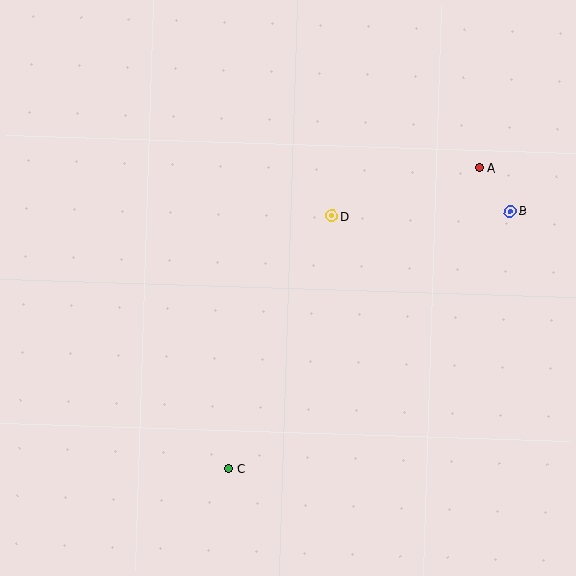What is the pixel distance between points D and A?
The distance between D and A is 155 pixels.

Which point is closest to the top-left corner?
Point D is closest to the top-left corner.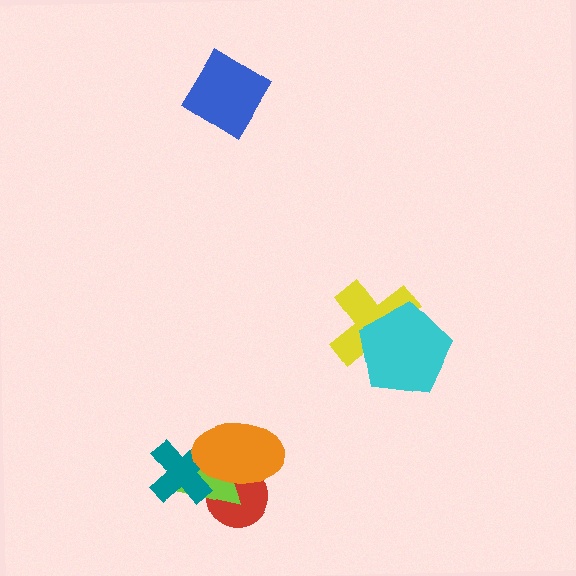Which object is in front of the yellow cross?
The cyan pentagon is in front of the yellow cross.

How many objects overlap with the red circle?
2 objects overlap with the red circle.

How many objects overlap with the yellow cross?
1 object overlaps with the yellow cross.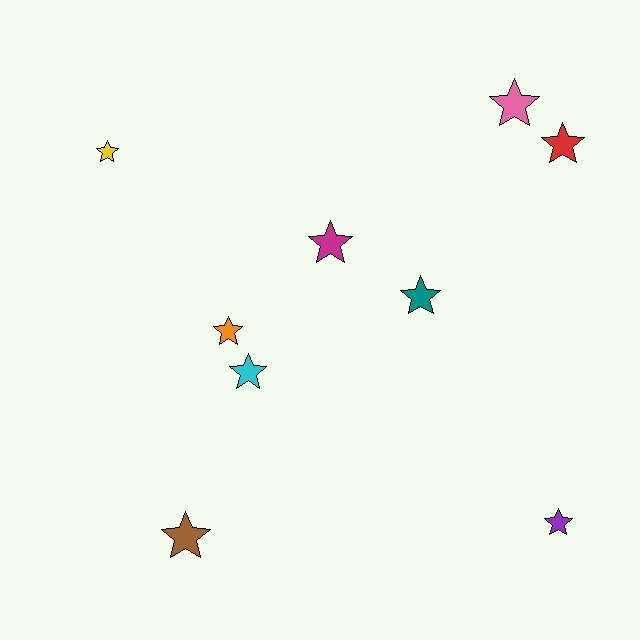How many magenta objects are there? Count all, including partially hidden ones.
There is 1 magenta object.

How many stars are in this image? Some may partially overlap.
There are 9 stars.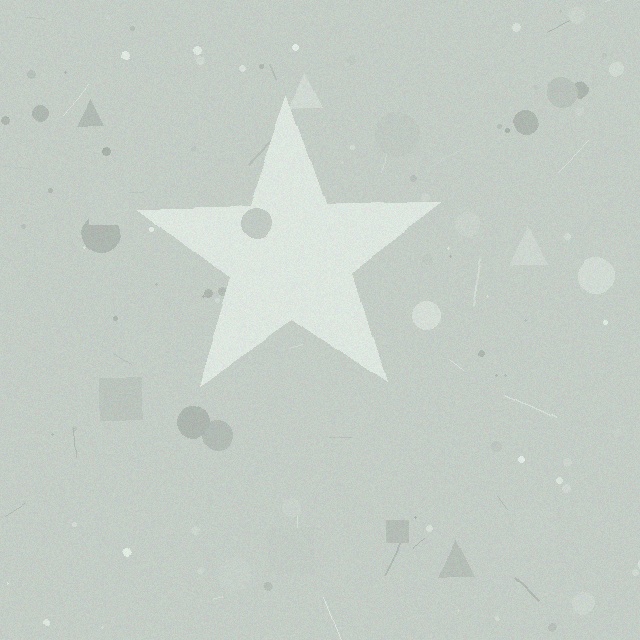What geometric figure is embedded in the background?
A star is embedded in the background.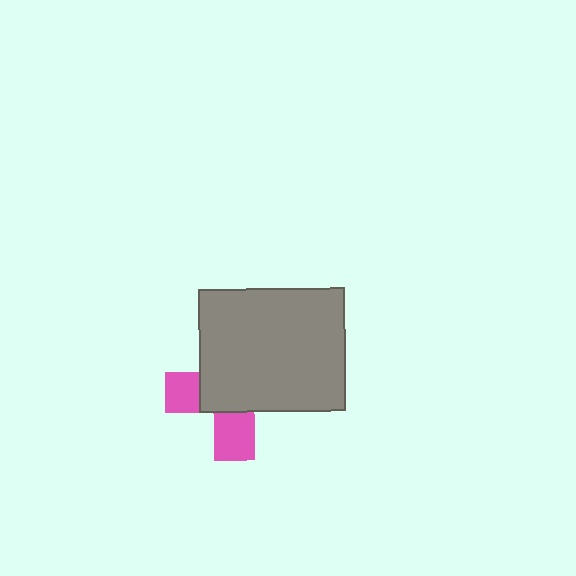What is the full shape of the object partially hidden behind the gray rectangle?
The partially hidden object is a pink cross.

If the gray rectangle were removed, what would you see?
You would see the complete pink cross.